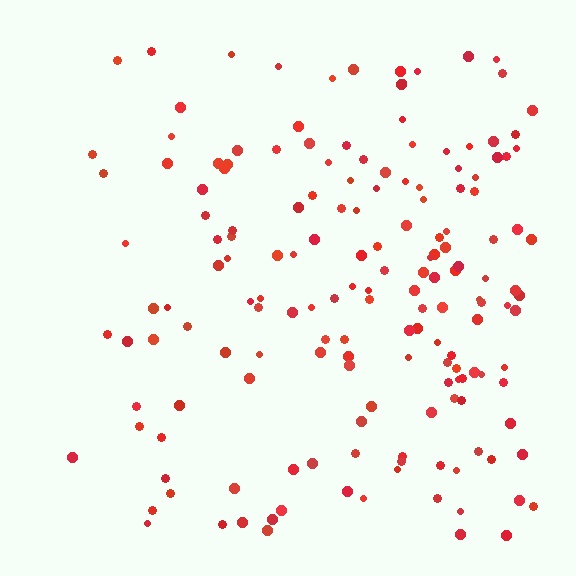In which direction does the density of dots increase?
From left to right, with the right side densest.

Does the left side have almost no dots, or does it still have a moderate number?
Still a moderate number, just noticeably fewer than the right.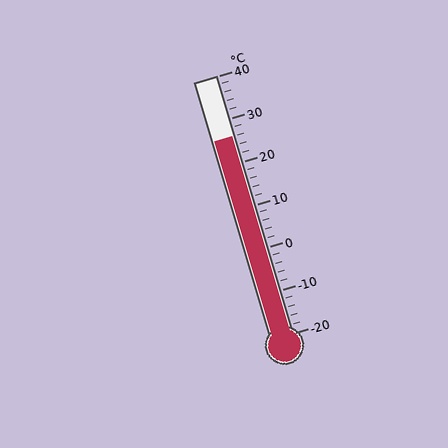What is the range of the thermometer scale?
The thermometer scale ranges from -20°C to 40°C.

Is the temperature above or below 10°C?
The temperature is above 10°C.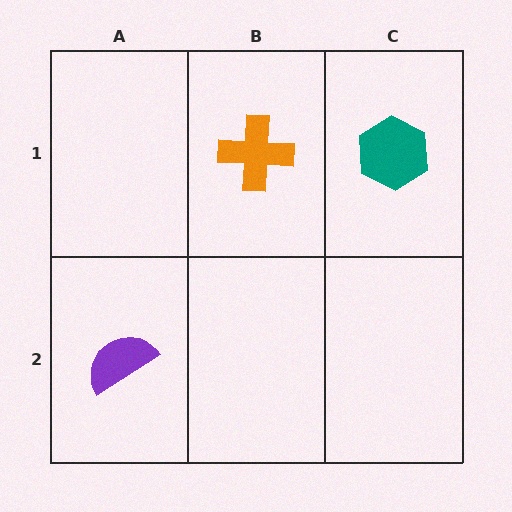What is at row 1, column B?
An orange cross.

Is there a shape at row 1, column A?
No, that cell is empty.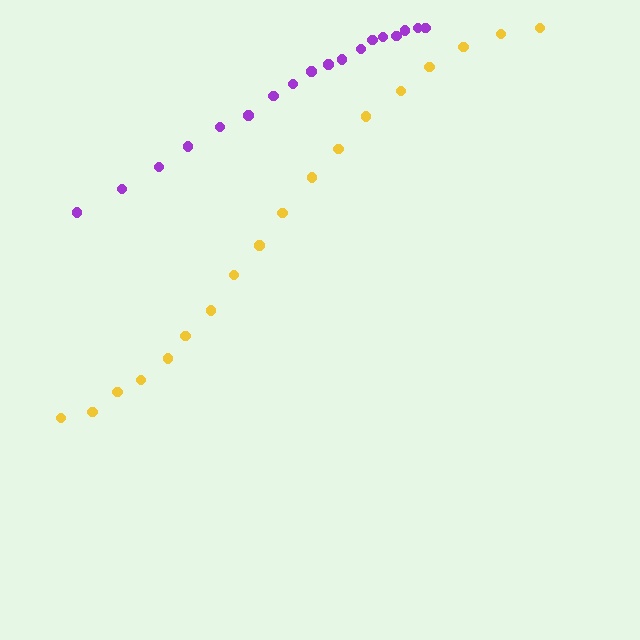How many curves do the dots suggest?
There are 2 distinct paths.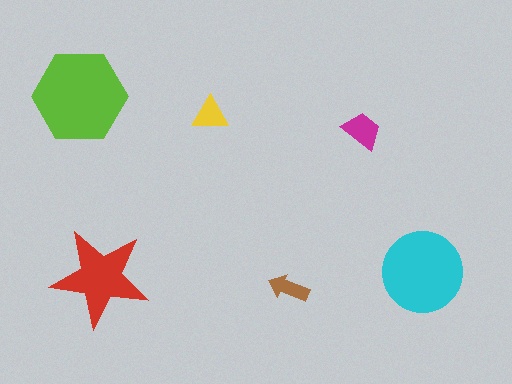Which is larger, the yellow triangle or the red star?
The red star.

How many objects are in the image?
There are 6 objects in the image.